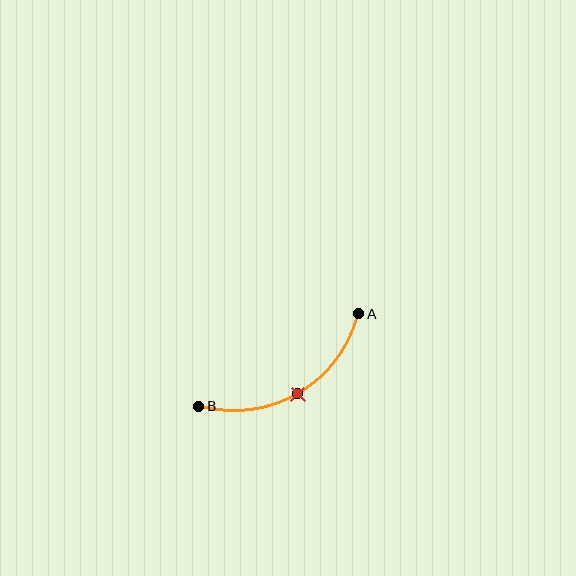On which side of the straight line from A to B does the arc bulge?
The arc bulges below the straight line connecting A and B.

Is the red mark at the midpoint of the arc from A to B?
Yes. The red mark lies on the arc at equal arc-length from both A and B — it is the arc midpoint.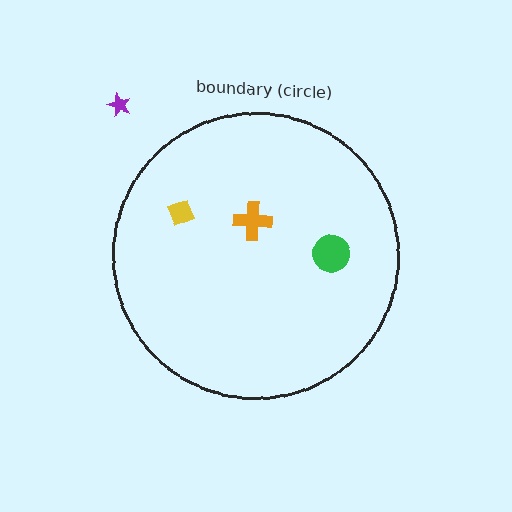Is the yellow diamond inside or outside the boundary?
Inside.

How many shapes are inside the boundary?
3 inside, 1 outside.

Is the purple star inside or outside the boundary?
Outside.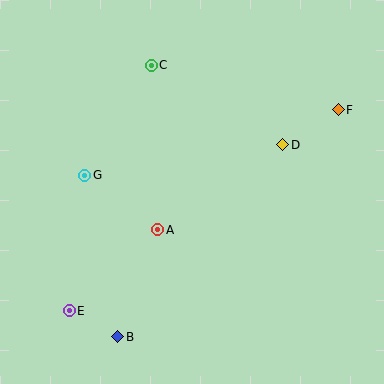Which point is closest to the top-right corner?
Point F is closest to the top-right corner.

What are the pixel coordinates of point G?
Point G is at (85, 175).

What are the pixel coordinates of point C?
Point C is at (151, 65).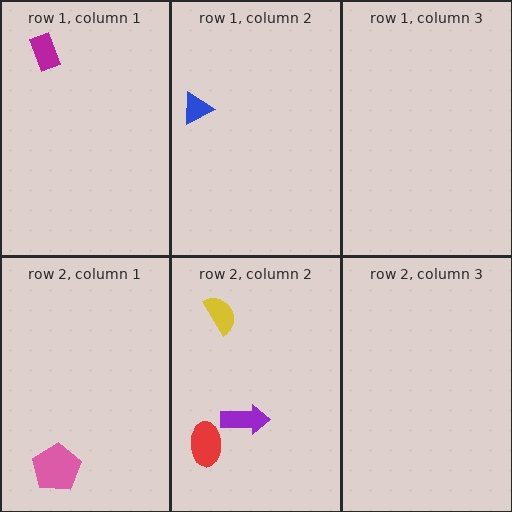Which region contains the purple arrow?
The row 2, column 2 region.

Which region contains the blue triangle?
The row 1, column 2 region.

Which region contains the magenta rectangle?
The row 1, column 1 region.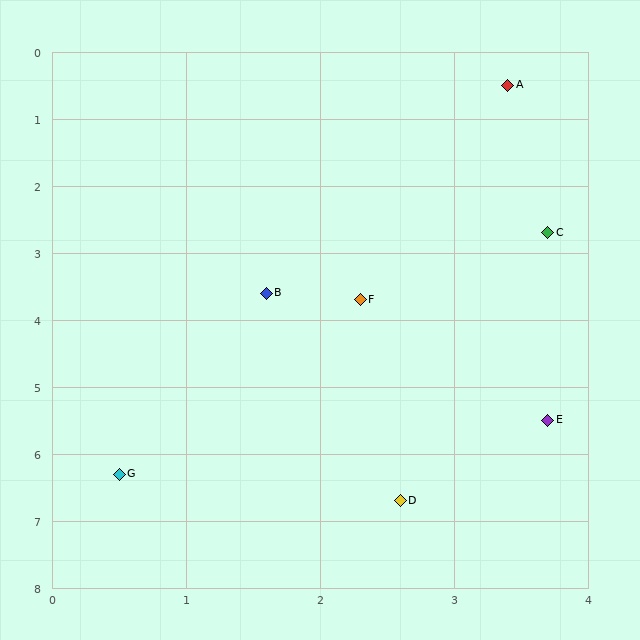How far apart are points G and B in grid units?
Points G and B are about 2.9 grid units apart.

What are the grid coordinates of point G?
Point G is at approximately (0.5, 6.3).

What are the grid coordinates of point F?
Point F is at approximately (2.3, 3.7).